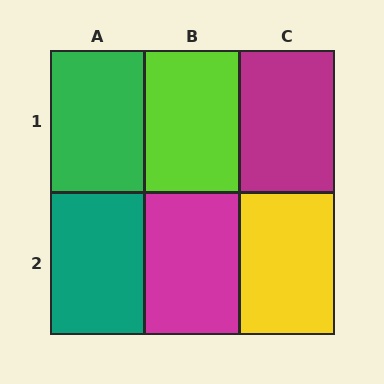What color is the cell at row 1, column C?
Magenta.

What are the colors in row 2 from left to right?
Teal, magenta, yellow.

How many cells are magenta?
2 cells are magenta.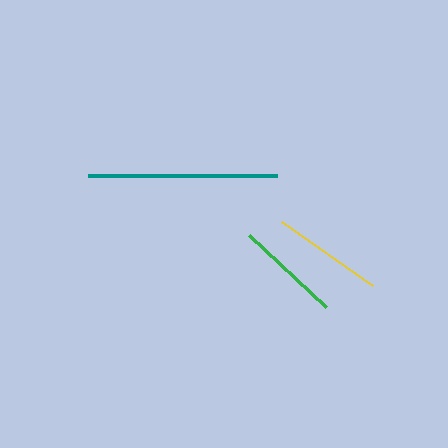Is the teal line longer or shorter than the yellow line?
The teal line is longer than the yellow line.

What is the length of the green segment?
The green segment is approximately 105 pixels long.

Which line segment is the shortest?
The green line is the shortest at approximately 105 pixels.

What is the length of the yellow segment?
The yellow segment is approximately 111 pixels long.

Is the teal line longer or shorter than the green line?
The teal line is longer than the green line.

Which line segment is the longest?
The teal line is the longest at approximately 189 pixels.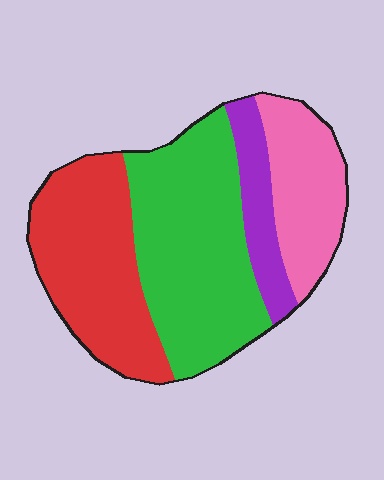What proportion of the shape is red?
Red takes up between a quarter and a half of the shape.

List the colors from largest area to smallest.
From largest to smallest: green, red, pink, purple.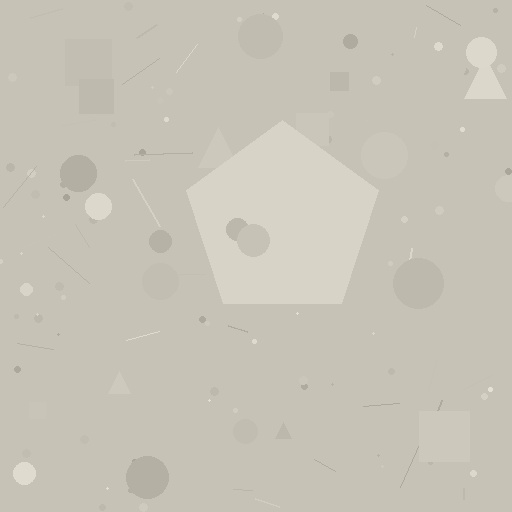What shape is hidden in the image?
A pentagon is hidden in the image.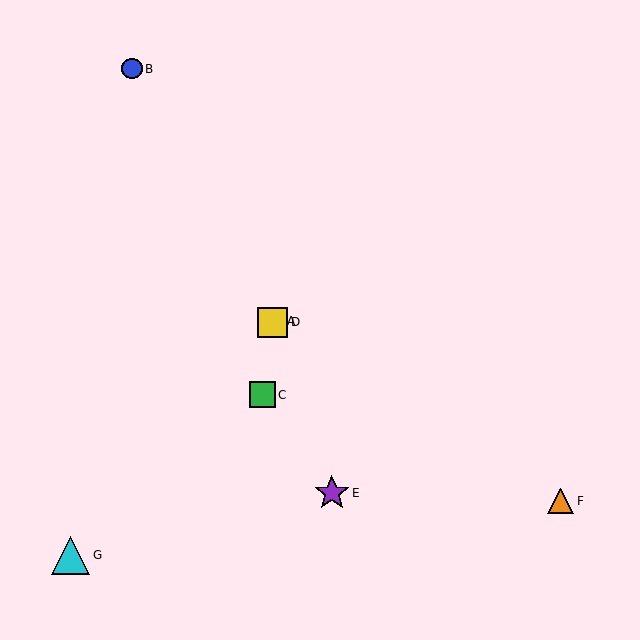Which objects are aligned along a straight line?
Objects A, D, F are aligned along a straight line.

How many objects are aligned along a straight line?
3 objects (A, D, F) are aligned along a straight line.